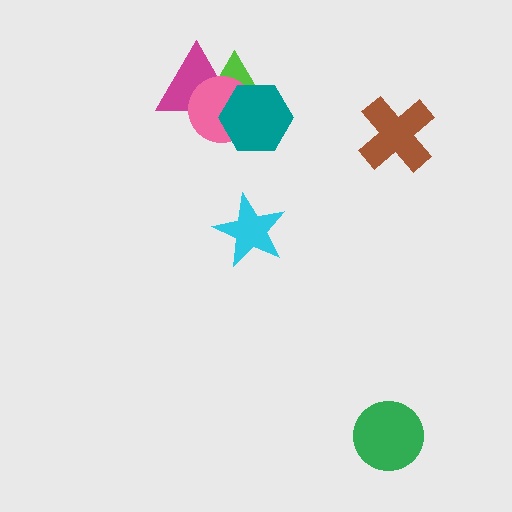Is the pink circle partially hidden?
Yes, it is partially covered by another shape.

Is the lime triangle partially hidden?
Yes, it is partially covered by another shape.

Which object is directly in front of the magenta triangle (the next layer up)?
The pink circle is directly in front of the magenta triangle.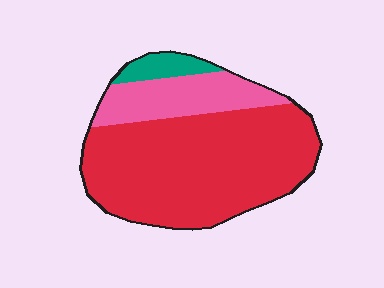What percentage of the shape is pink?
Pink takes up less than a quarter of the shape.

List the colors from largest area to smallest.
From largest to smallest: red, pink, teal.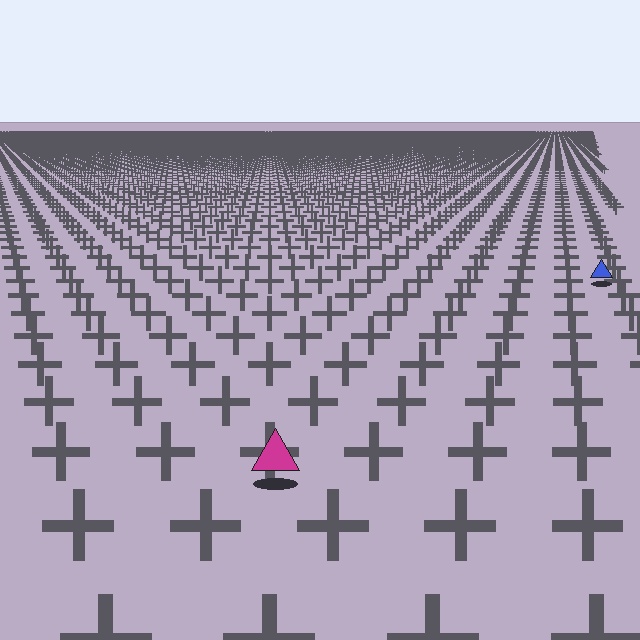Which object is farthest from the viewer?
The blue triangle is farthest from the viewer. It appears smaller and the ground texture around it is denser.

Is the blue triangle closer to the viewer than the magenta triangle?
No. The magenta triangle is closer — you can tell from the texture gradient: the ground texture is coarser near it.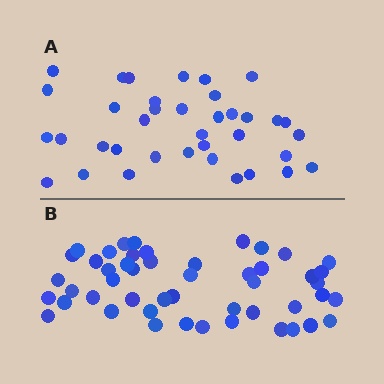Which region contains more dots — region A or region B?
Region B (the bottom region) has more dots.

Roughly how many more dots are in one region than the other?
Region B has roughly 12 or so more dots than region A.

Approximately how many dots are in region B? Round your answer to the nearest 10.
About 50 dots. (The exact count is 49, which rounds to 50.)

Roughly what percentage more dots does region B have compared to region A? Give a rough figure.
About 30% more.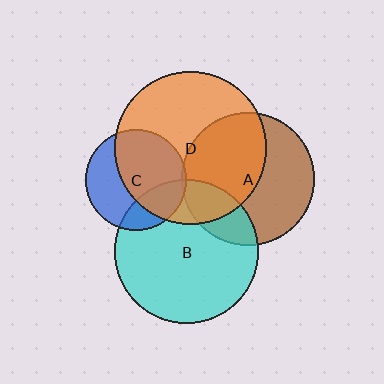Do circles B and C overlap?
Yes.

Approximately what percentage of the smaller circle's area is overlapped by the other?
Approximately 25%.